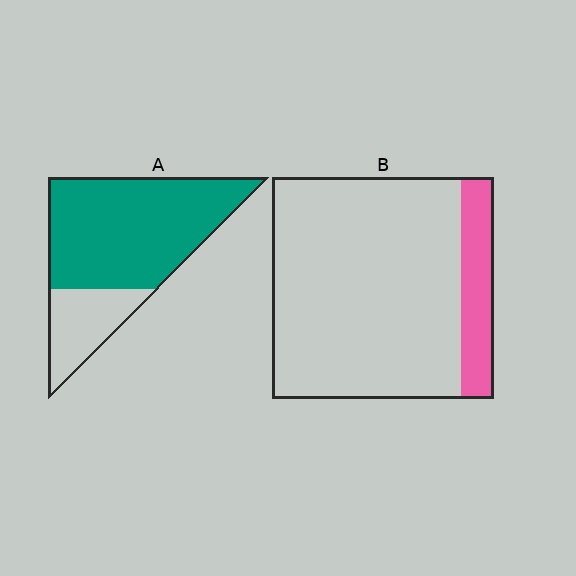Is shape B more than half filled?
No.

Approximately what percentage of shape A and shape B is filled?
A is approximately 75% and B is approximately 15%.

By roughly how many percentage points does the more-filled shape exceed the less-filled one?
By roughly 60 percentage points (A over B).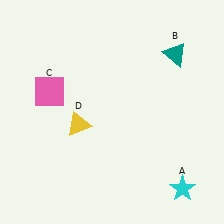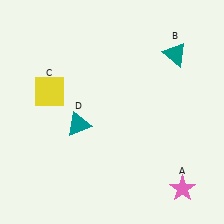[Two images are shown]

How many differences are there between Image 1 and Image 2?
There are 3 differences between the two images.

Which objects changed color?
A changed from cyan to pink. C changed from pink to yellow. D changed from yellow to teal.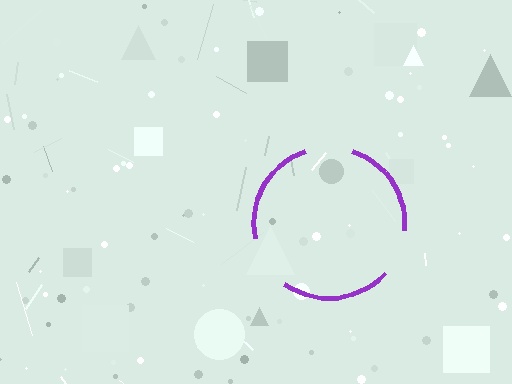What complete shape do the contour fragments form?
The contour fragments form a circle.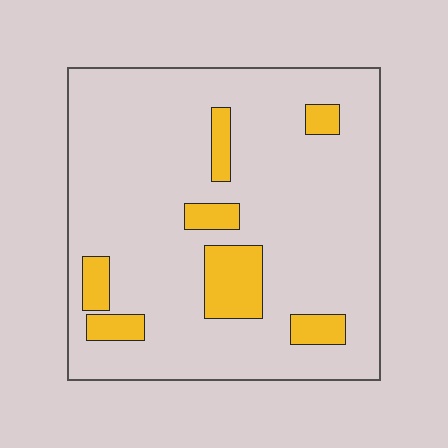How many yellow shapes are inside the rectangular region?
7.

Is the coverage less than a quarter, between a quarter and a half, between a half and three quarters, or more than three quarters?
Less than a quarter.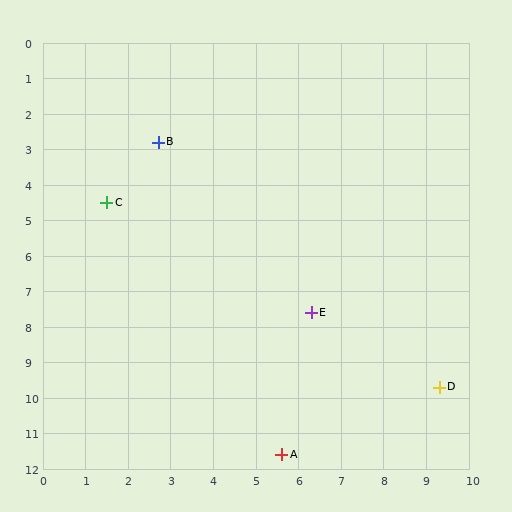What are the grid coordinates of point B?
Point B is at approximately (2.7, 2.8).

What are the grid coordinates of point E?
Point E is at approximately (6.3, 7.6).